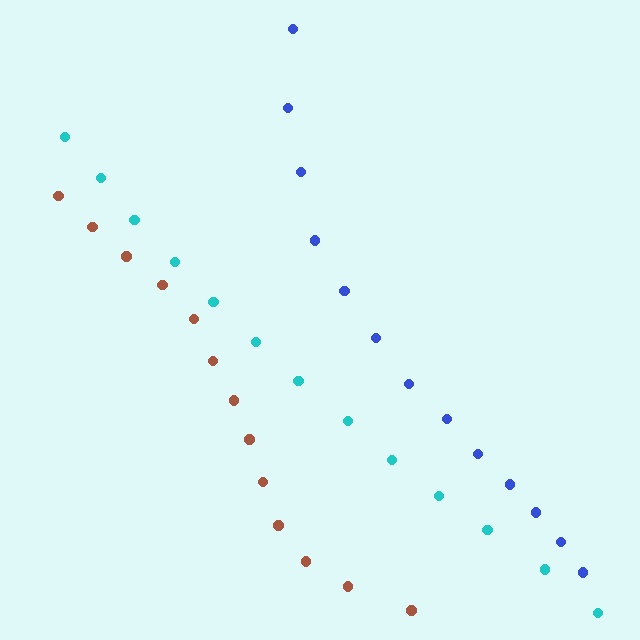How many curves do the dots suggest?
There are 3 distinct paths.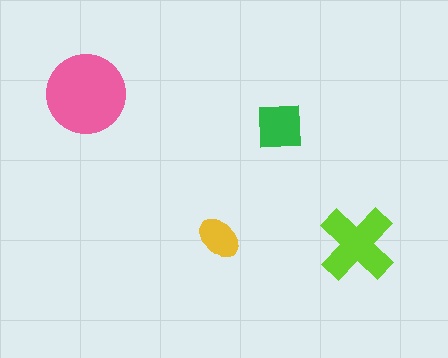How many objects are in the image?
There are 4 objects in the image.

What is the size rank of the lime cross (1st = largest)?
2nd.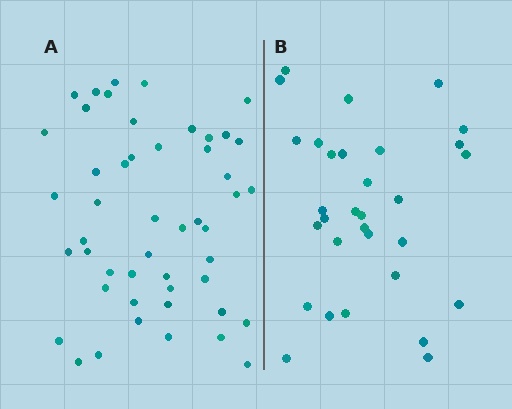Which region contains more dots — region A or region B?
Region A (the left region) has more dots.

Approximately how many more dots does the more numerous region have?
Region A has approximately 20 more dots than region B.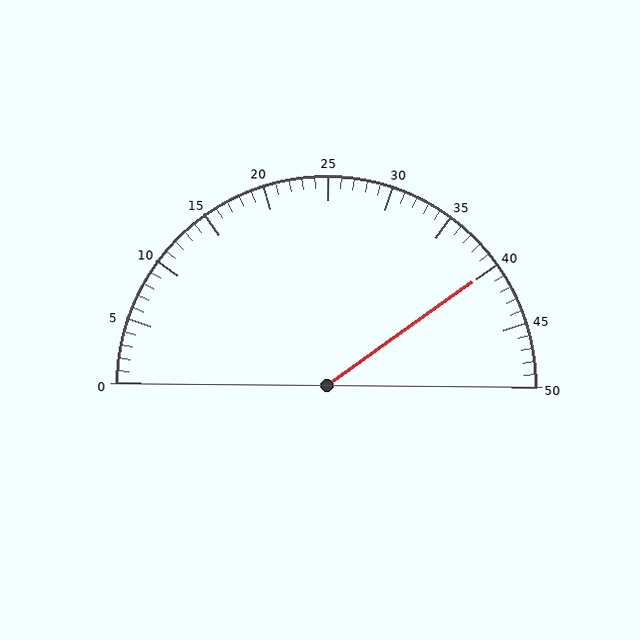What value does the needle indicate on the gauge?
The needle indicates approximately 40.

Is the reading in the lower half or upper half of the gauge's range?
The reading is in the upper half of the range (0 to 50).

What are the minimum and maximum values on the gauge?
The gauge ranges from 0 to 50.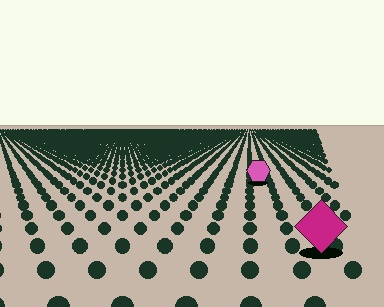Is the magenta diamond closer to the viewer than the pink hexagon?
Yes. The magenta diamond is closer — you can tell from the texture gradient: the ground texture is coarser near it.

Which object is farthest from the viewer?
The pink hexagon is farthest from the viewer. It appears smaller and the ground texture around it is denser.